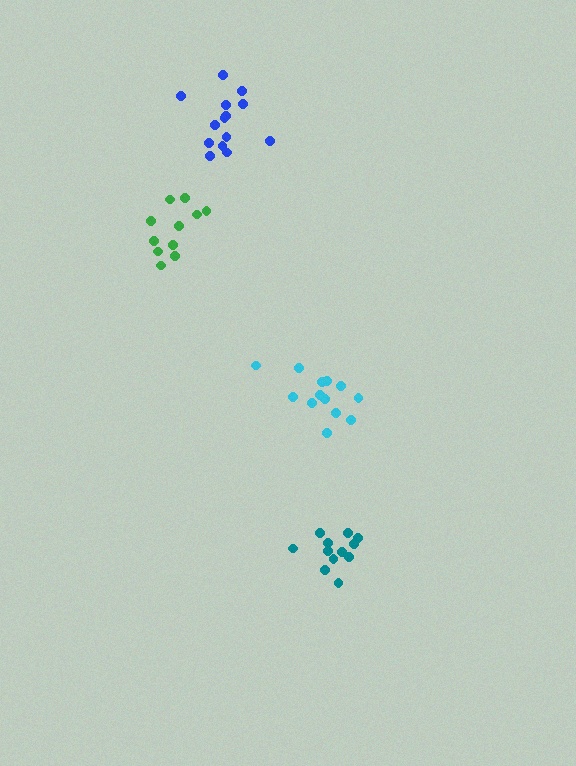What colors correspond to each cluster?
The clusters are colored: cyan, teal, blue, green.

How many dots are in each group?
Group 1: 13 dots, Group 2: 12 dots, Group 3: 15 dots, Group 4: 11 dots (51 total).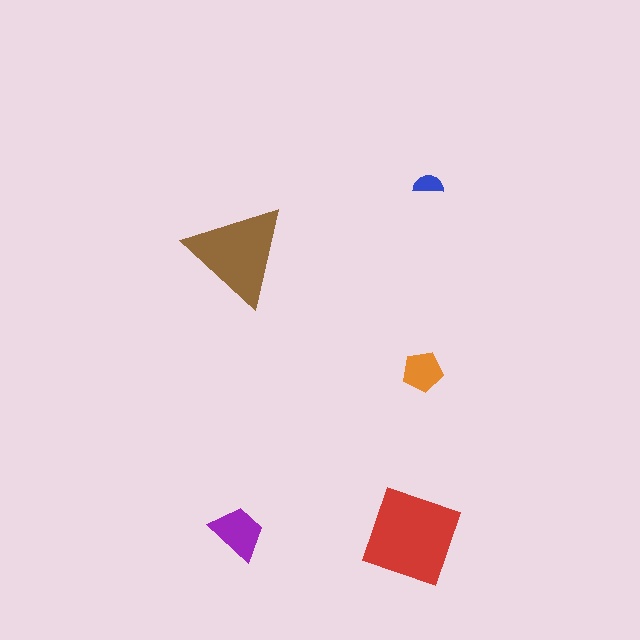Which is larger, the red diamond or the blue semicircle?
The red diamond.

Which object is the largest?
The red diamond.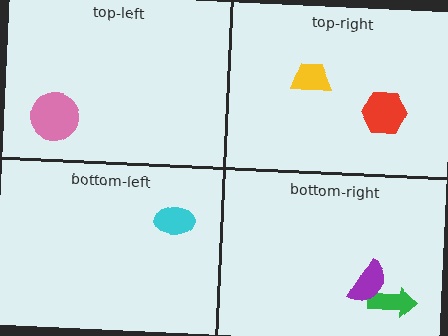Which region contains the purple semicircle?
The bottom-right region.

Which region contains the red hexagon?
The top-right region.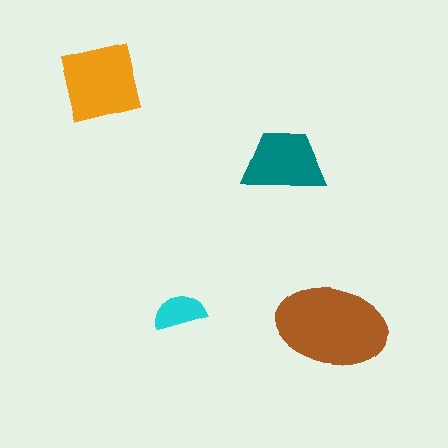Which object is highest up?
The orange square is topmost.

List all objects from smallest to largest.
The cyan semicircle, the teal trapezoid, the orange square, the brown ellipse.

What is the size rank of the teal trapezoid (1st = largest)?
3rd.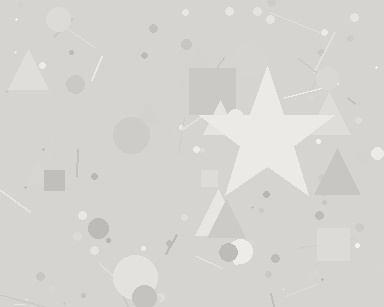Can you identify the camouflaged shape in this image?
The camouflaged shape is a star.